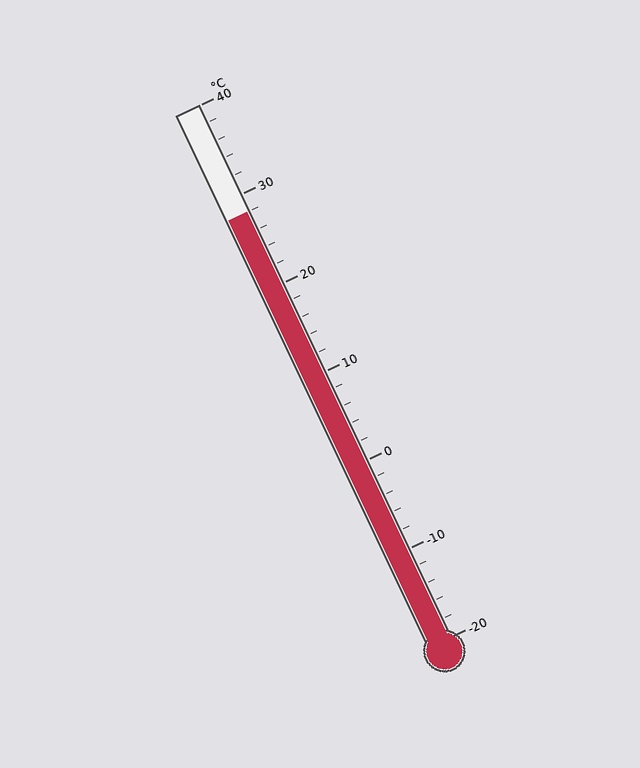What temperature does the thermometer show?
The thermometer shows approximately 28°C.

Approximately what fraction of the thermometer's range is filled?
The thermometer is filled to approximately 80% of its range.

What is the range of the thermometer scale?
The thermometer scale ranges from -20°C to 40°C.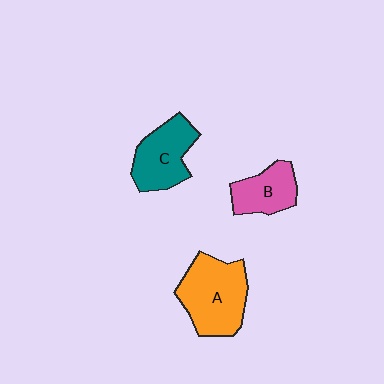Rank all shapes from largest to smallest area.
From largest to smallest: A (orange), C (teal), B (pink).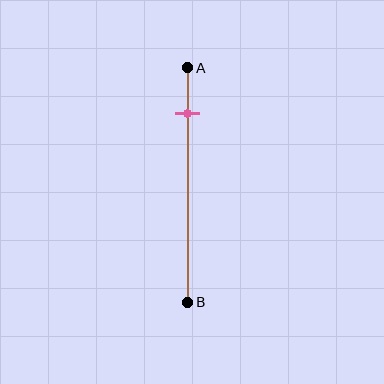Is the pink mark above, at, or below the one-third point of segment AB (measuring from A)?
The pink mark is above the one-third point of segment AB.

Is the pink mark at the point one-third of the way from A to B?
No, the mark is at about 20% from A, not at the 33% one-third point.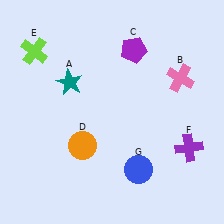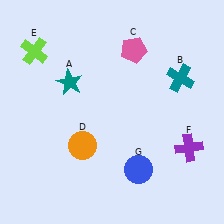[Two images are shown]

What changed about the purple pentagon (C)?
In Image 1, C is purple. In Image 2, it changed to pink.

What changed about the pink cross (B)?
In Image 1, B is pink. In Image 2, it changed to teal.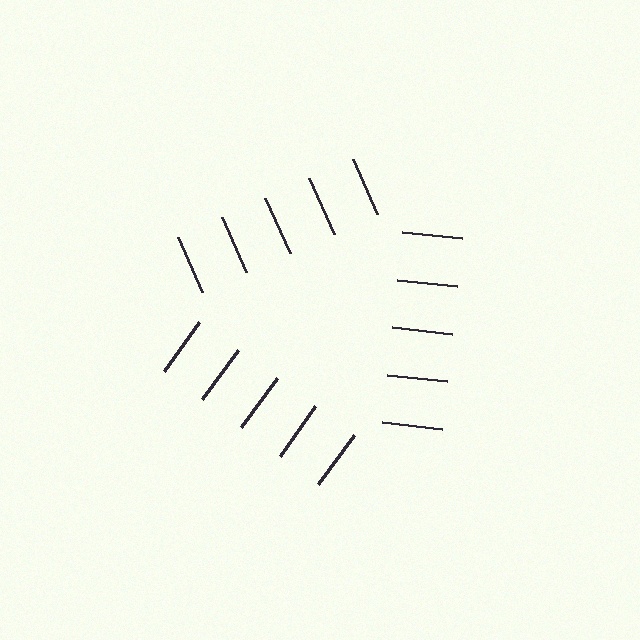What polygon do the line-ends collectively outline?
An illusory triangle — the line segments terminate on its edges but no continuous stroke is drawn.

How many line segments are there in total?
15 — 5 along each of the 3 edges.